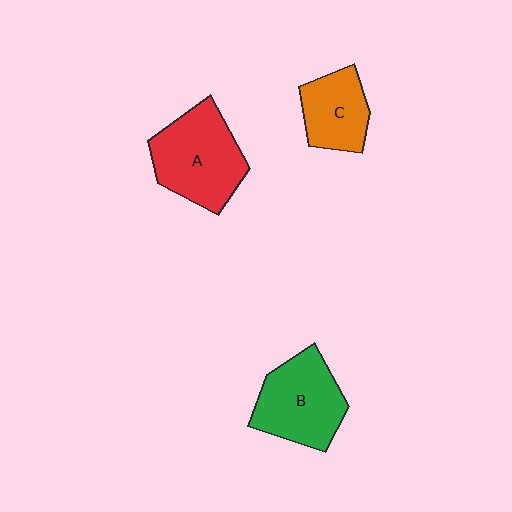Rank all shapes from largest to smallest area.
From largest to smallest: A (red), B (green), C (orange).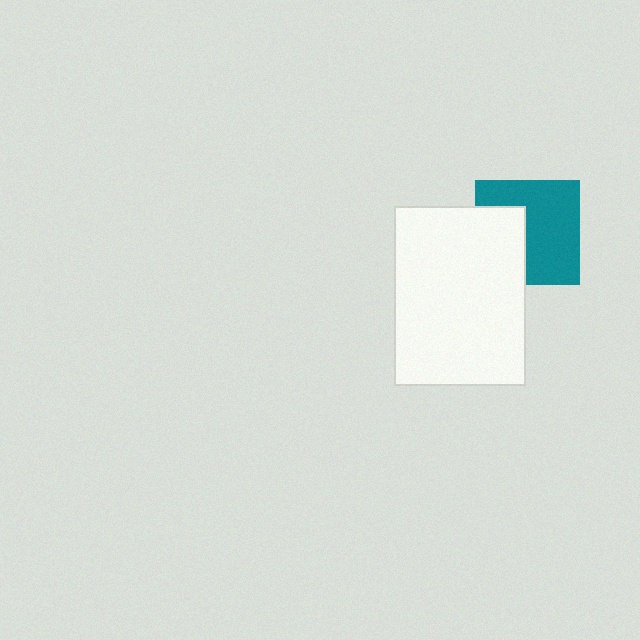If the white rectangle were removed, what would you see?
You would see the complete teal square.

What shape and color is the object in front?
The object in front is a white rectangle.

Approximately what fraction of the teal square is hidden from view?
Roughly 36% of the teal square is hidden behind the white rectangle.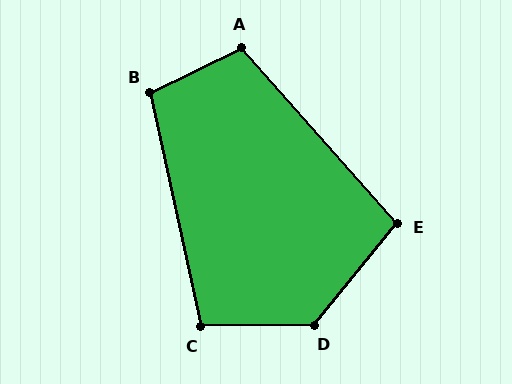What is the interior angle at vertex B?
Approximately 104 degrees (obtuse).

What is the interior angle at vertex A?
Approximately 105 degrees (obtuse).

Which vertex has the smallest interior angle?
E, at approximately 99 degrees.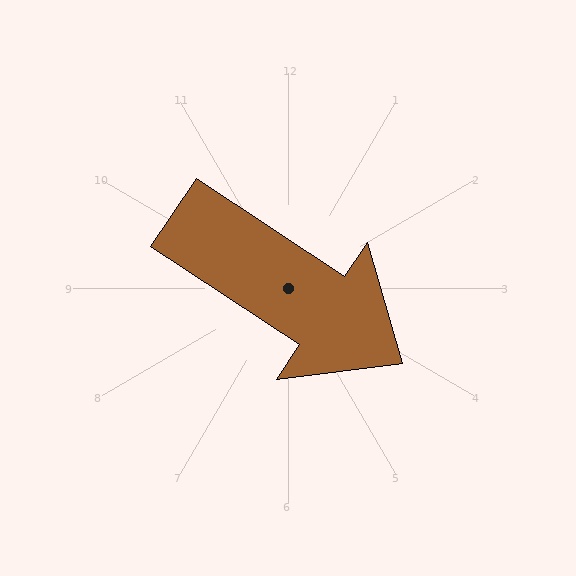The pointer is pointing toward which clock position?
Roughly 4 o'clock.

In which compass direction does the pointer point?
Southeast.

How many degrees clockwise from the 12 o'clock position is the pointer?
Approximately 123 degrees.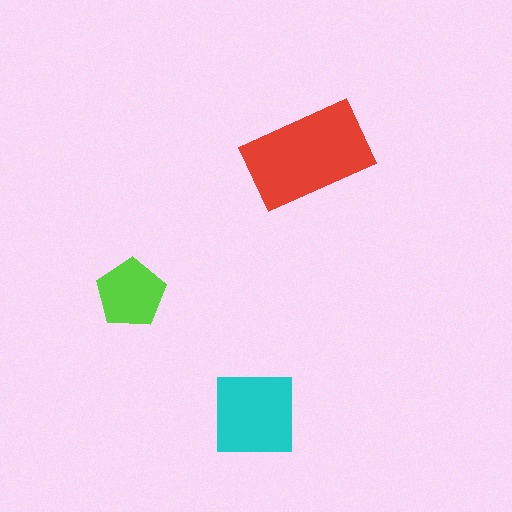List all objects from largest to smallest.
The red rectangle, the cyan square, the lime pentagon.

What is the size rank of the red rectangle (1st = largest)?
1st.